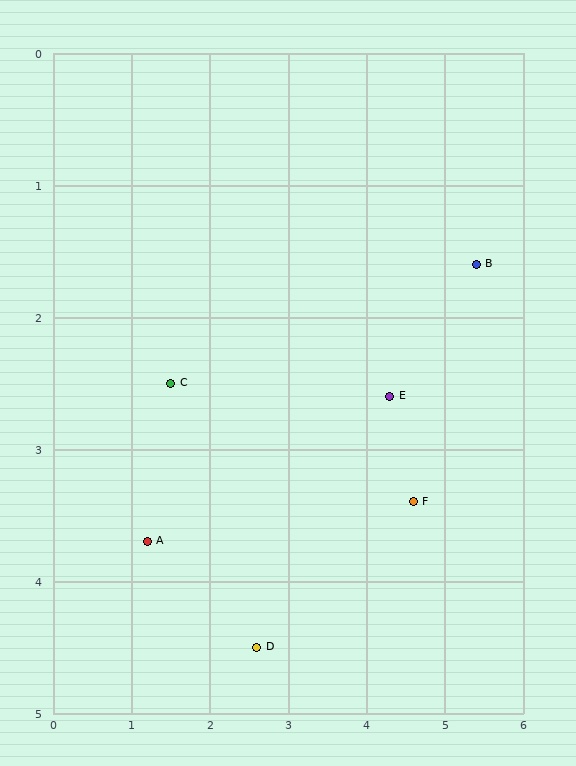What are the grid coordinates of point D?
Point D is at approximately (2.6, 4.5).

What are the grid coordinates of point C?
Point C is at approximately (1.5, 2.5).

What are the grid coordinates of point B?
Point B is at approximately (5.4, 1.6).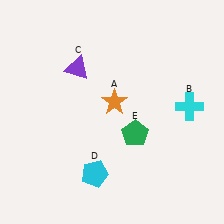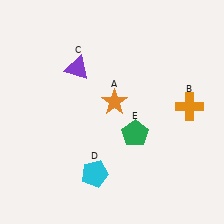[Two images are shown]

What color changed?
The cross (B) changed from cyan in Image 1 to orange in Image 2.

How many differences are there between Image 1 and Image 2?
There is 1 difference between the two images.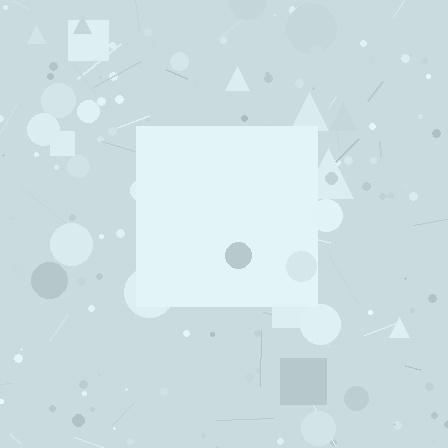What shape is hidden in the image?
A square is hidden in the image.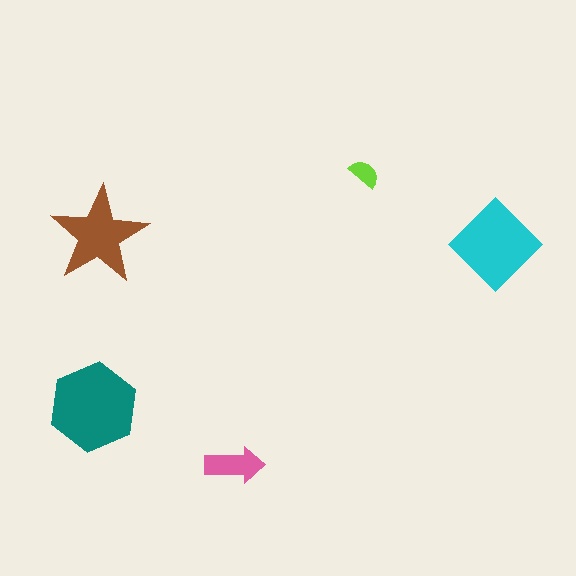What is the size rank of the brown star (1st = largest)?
3rd.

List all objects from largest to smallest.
The teal hexagon, the cyan diamond, the brown star, the pink arrow, the lime semicircle.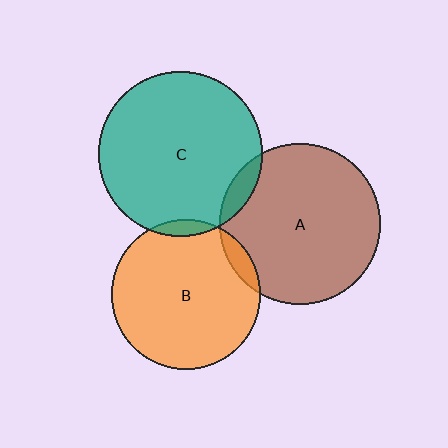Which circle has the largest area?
Circle C (teal).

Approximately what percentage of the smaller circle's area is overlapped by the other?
Approximately 5%.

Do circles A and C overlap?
Yes.